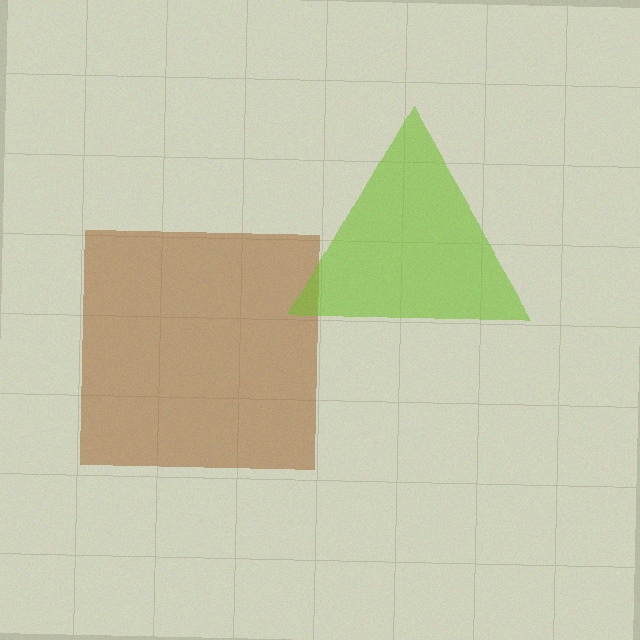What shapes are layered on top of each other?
The layered shapes are: a brown square, a lime triangle.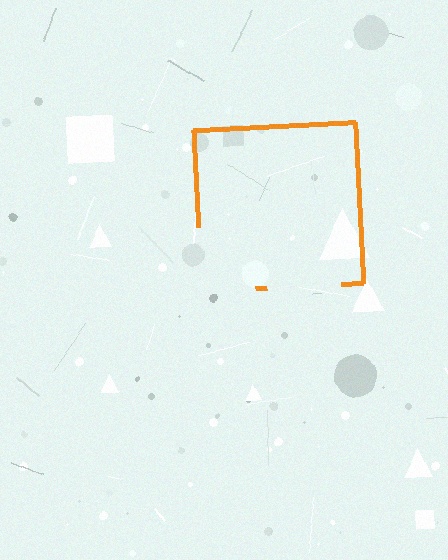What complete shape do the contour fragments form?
The contour fragments form a square.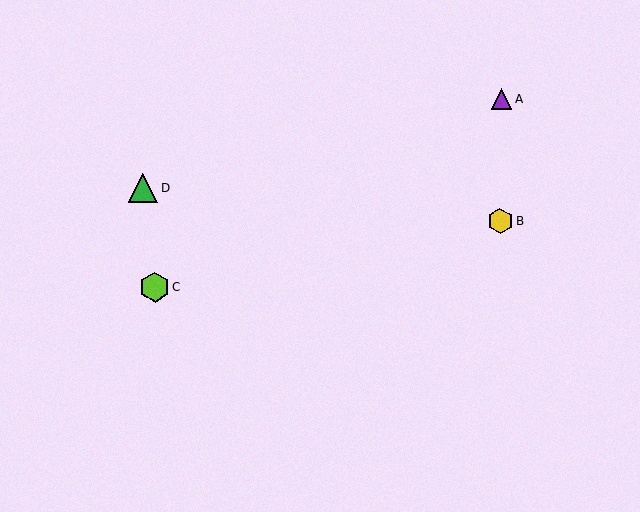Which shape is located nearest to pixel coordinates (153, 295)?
The lime hexagon (labeled C) at (155, 287) is nearest to that location.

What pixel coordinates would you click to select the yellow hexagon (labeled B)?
Click at (500, 221) to select the yellow hexagon B.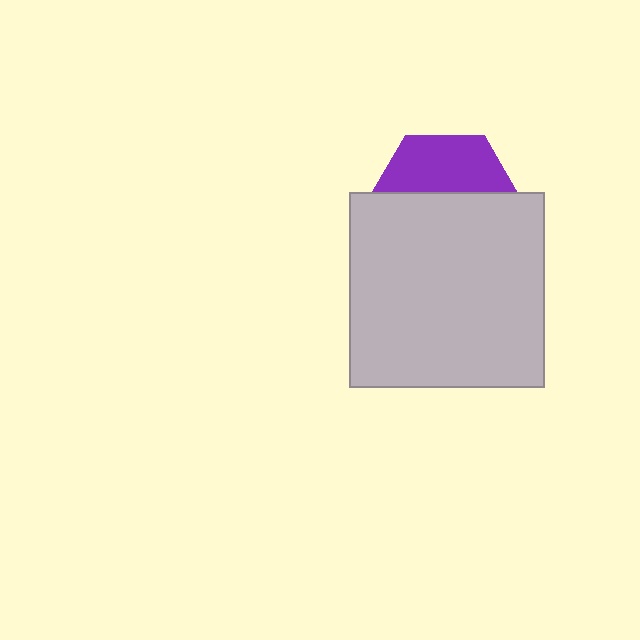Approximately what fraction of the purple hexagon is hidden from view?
Roughly 61% of the purple hexagon is hidden behind the light gray square.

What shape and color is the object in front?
The object in front is a light gray square.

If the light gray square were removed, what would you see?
You would see the complete purple hexagon.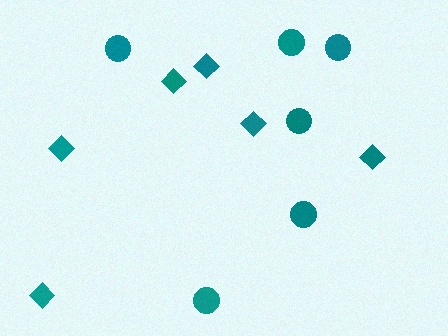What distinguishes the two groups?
There are 2 groups: one group of circles (6) and one group of diamonds (6).